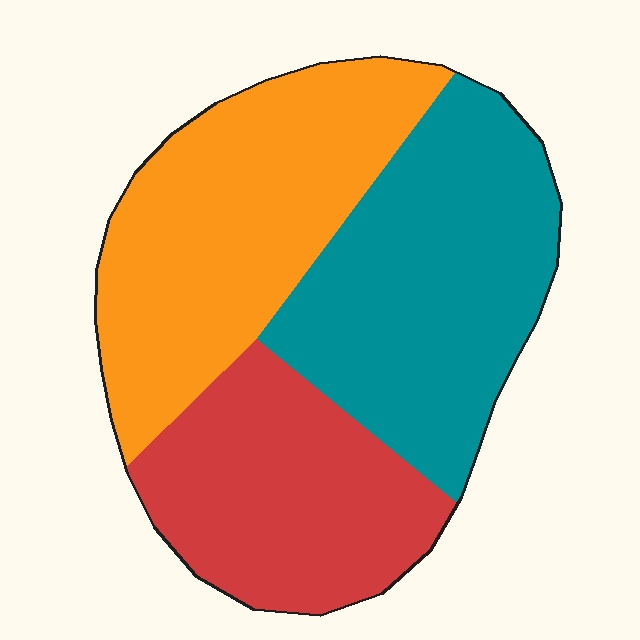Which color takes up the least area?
Red, at roughly 30%.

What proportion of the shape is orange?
Orange covers roughly 35% of the shape.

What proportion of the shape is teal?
Teal covers about 35% of the shape.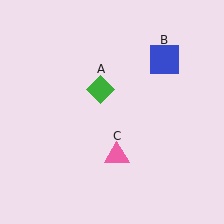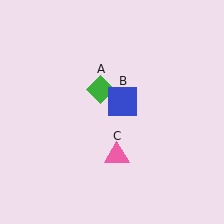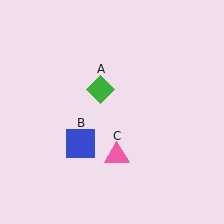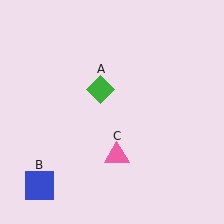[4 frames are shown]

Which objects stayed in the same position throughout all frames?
Green diamond (object A) and pink triangle (object C) remained stationary.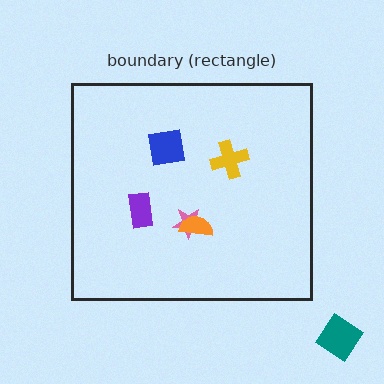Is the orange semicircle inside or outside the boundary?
Inside.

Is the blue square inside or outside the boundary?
Inside.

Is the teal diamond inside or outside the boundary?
Outside.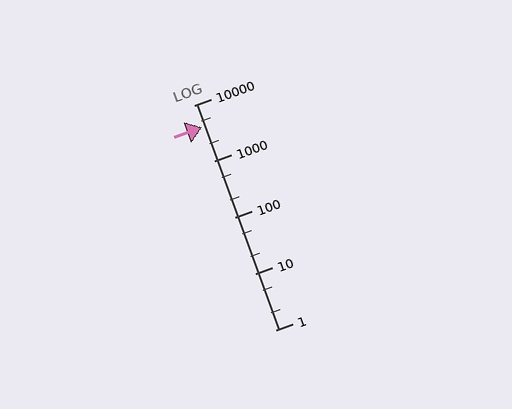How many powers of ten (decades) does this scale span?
The scale spans 4 decades, from 1 to 10000.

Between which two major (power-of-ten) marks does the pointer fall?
The pointer is between 1000 and 10000.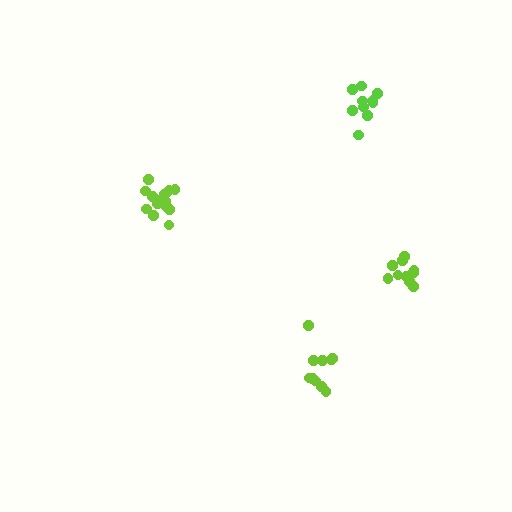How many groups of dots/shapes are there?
There are 4 groups.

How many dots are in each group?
Group 1: 10 dots, Group 2: 14 dots, Group 3: 10 dots, Group 4: 10 dots (44 total).